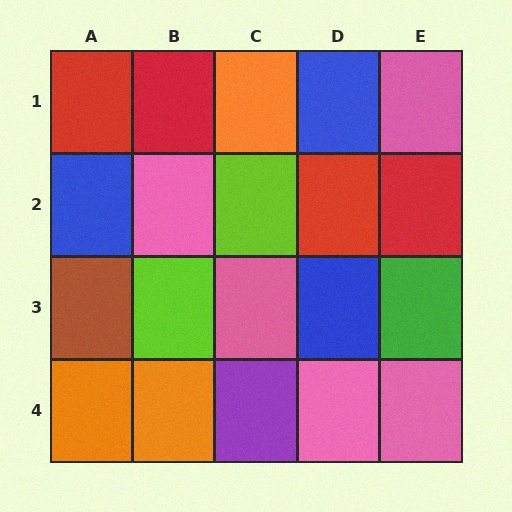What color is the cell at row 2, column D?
Red.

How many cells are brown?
1 cell is brown.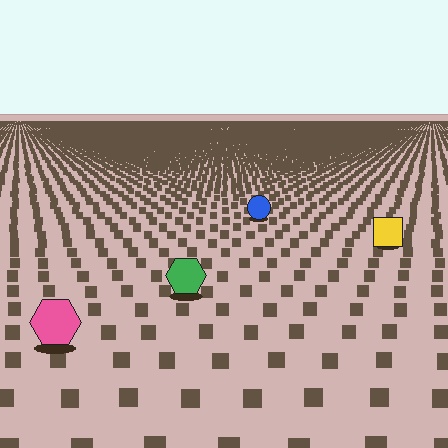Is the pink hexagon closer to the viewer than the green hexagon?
Yes. The pink hexagon is closer — you can tell from the texture gradient: the ground texture is coarser near it.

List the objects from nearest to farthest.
From nearest to farthest: the pink hexagon, the green hexagon, the yellow square, the blue circle.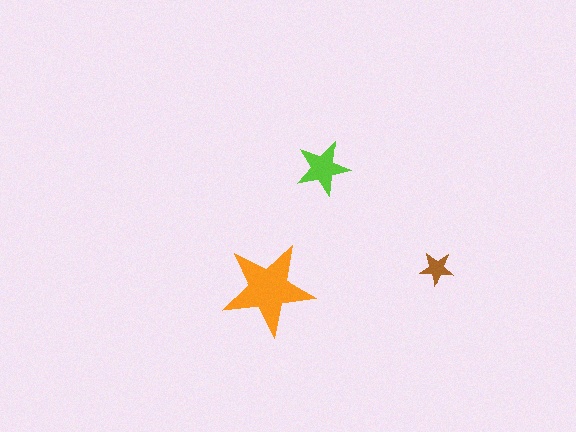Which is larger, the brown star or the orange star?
The orange one.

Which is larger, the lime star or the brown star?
The lime one.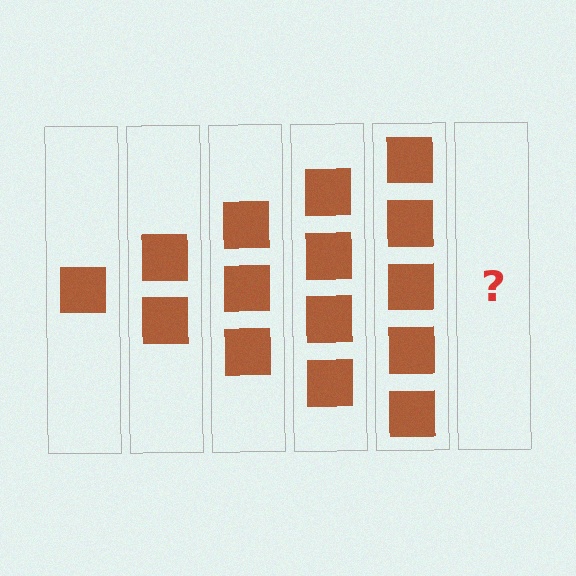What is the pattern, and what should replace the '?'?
The pattern is that each step adds one more square. The '?' should be 6 squares.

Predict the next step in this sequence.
The next step is 6 squares.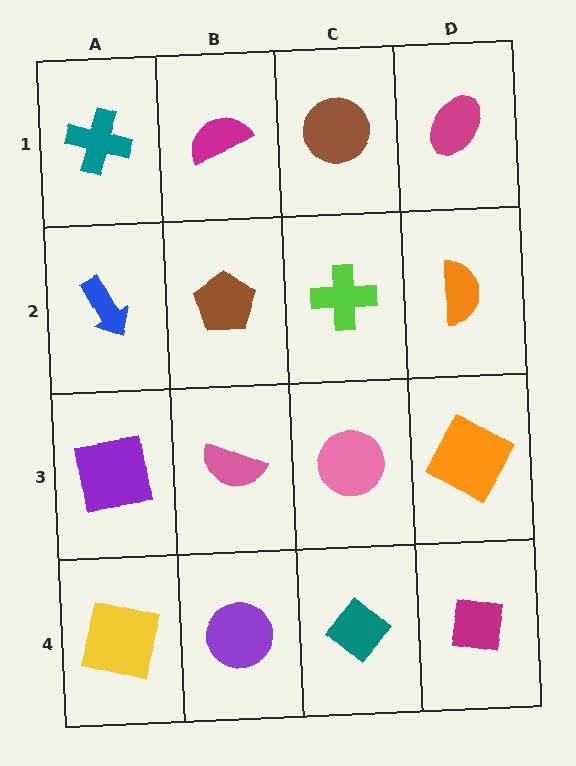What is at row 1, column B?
A magenta semicircle.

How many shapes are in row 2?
4 shapes.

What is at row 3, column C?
A pink circle.